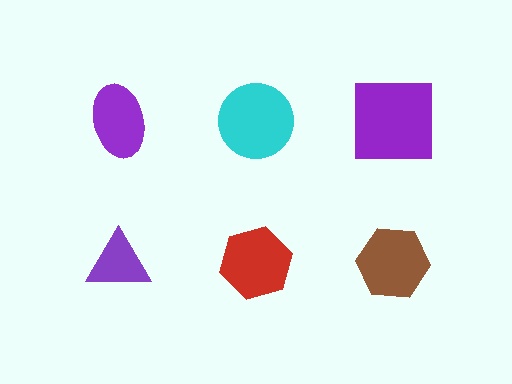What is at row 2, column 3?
A brown hexagon.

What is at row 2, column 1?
A purple triangle.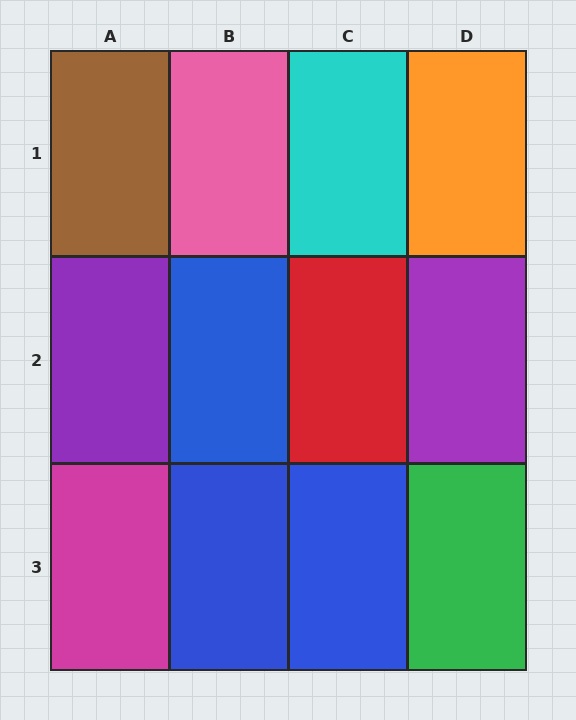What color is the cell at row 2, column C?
Red.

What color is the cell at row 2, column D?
Purple.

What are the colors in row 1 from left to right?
Brown, pink, cyan, orange.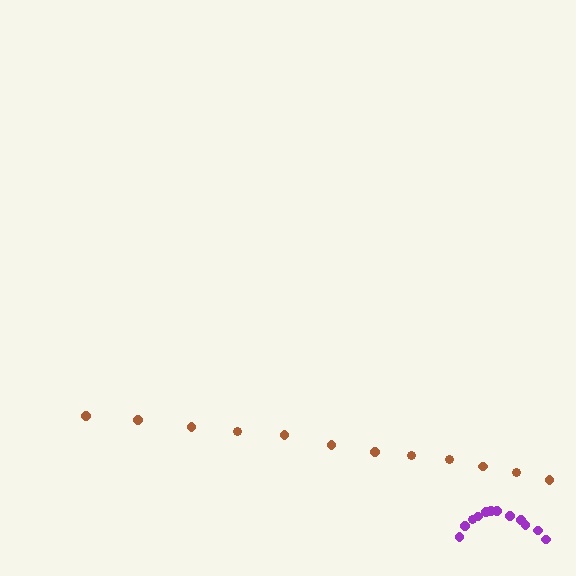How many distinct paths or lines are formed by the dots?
There are 2 distinct paths.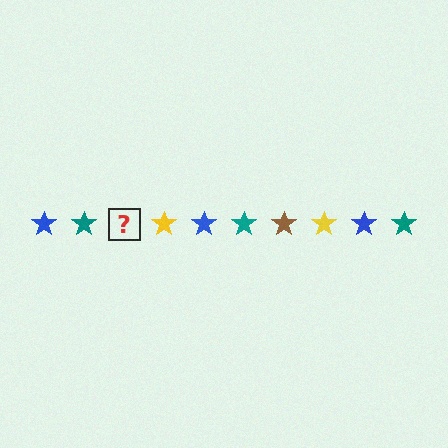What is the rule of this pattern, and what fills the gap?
The rule is that the pattern cycles through blue, teal, brown, yellow stars. The gap should be filled with a brown star.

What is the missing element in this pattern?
The missing element is a brown star.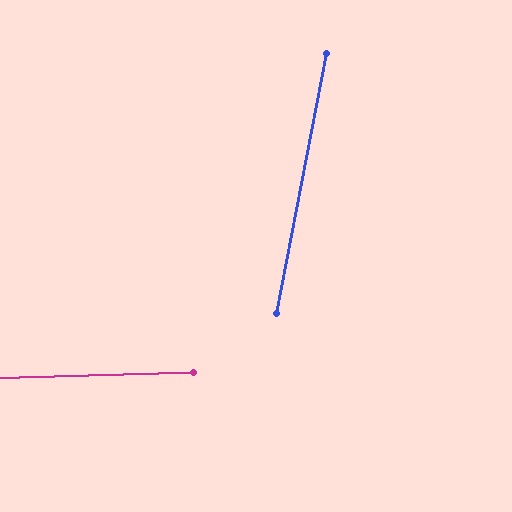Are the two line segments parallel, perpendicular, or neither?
Neither parallel nor perpendicular — they differ by about 77°.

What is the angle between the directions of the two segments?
Approximately 77 degrees.